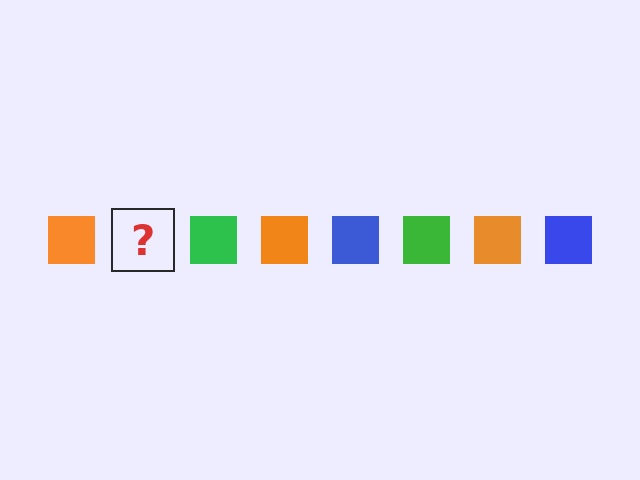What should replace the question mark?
The question mark should be replaced with a blue square.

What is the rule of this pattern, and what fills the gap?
The rule is that the pattern cycles through orange, blue, green squares. The gap should be filled with a blue square.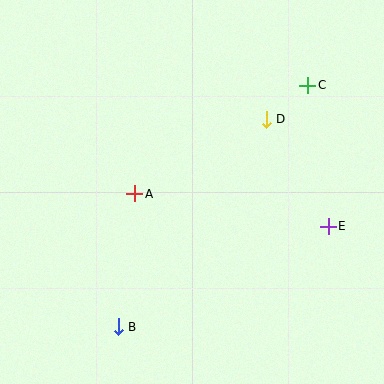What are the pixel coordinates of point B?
Point B is at (118, 327).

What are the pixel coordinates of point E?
Point E is at (328, 226).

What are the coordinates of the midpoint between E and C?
The midpoint between E and C is at (318, 156).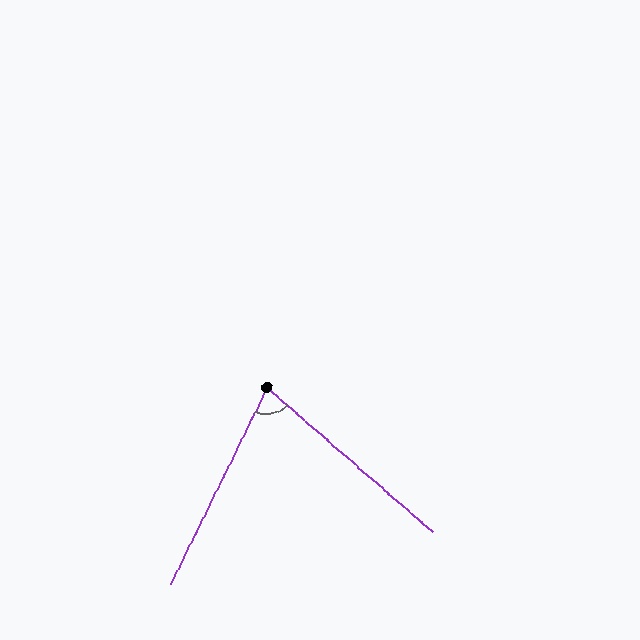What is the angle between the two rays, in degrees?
Approximately 75 degrees.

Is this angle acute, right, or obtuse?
It is acute.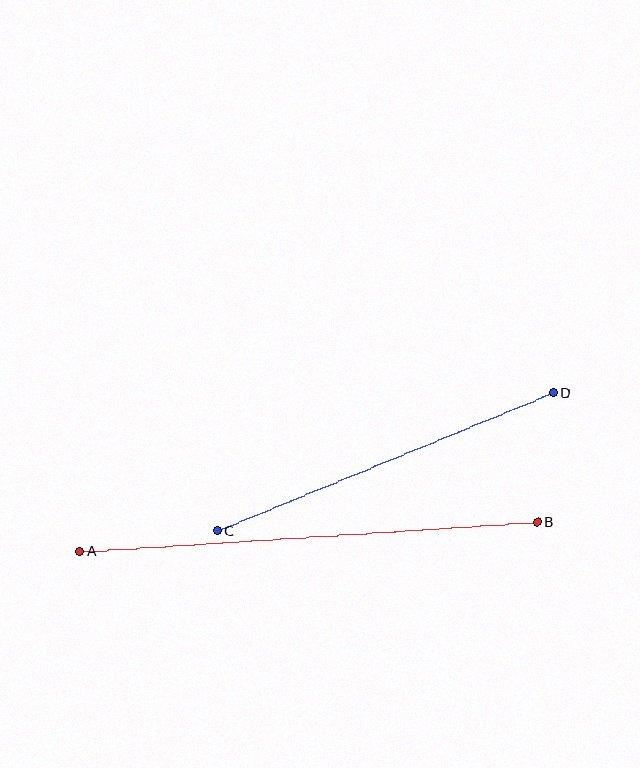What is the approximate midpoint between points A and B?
The midpoint is at approximately (309, 537) pixels.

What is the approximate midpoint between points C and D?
The midpoint is at approximately (386, 462) pixels.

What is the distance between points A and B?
The distance is approximately 459 pixels.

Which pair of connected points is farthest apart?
Points A and B are farthest apart.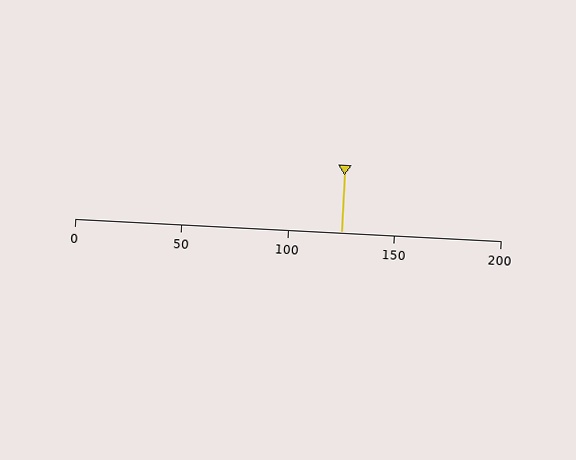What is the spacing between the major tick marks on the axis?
The major ticks are spaced 50 apart.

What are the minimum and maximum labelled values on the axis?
The axis runs from 0 to 200.